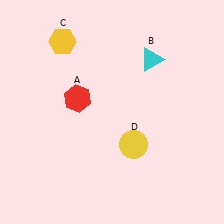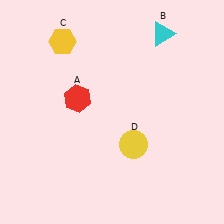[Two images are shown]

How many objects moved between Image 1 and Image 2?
1 object moved between the two images.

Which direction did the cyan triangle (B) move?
The cyan triangle (B) moved up.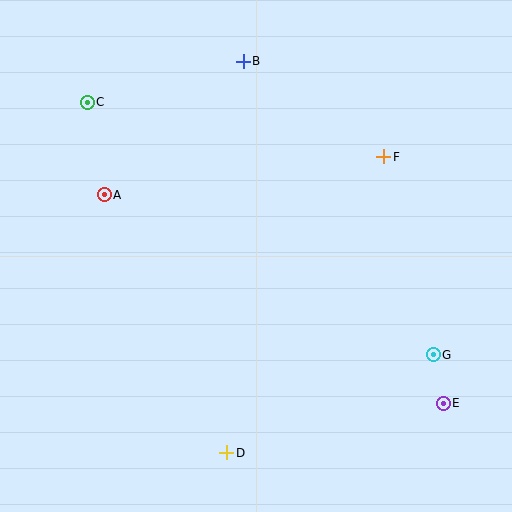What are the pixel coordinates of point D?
Point D is at (227, 453).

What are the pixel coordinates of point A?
Point A is at (104, 195).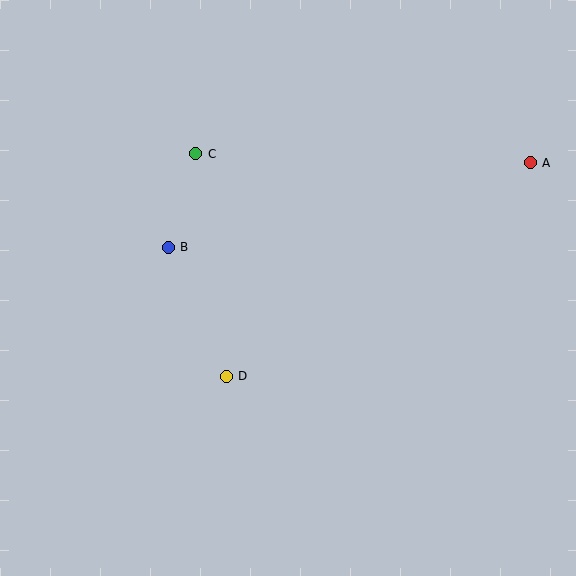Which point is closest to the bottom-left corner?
Point D is closest to the bottom-left corner.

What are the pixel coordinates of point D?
Point D is at (226, 376).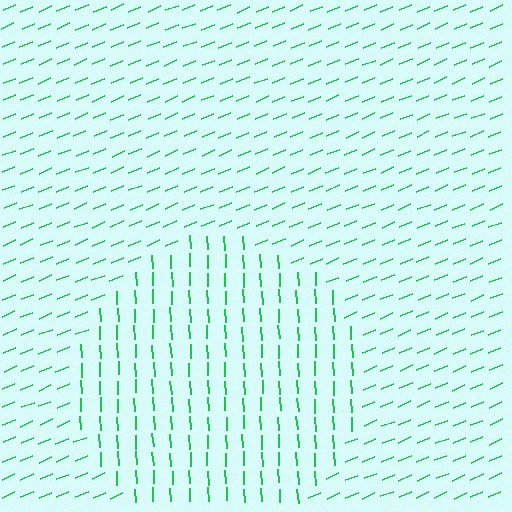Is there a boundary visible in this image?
Yes, there is a texture boundary formed by a change in line orientation.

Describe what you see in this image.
The image is filled with small green line segments. A circle region in the image has lines oriented differently from the surrounding lines, creating a visible texture boundary.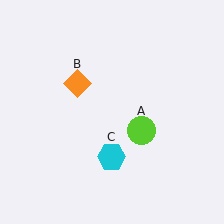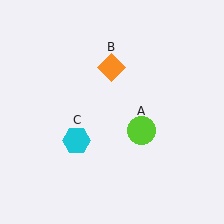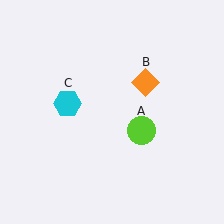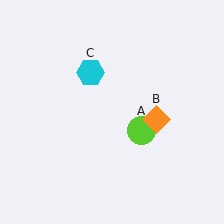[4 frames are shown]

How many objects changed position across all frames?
2 objects changed position: orange diamond (object B), cyan hexagon (object C).